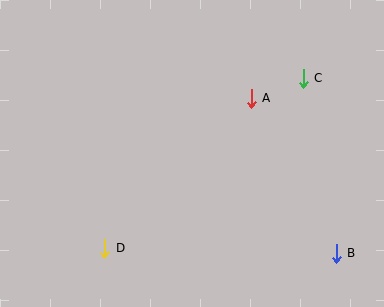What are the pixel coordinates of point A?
Point A is at (251, 98).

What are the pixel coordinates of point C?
Point C is at (303, 78).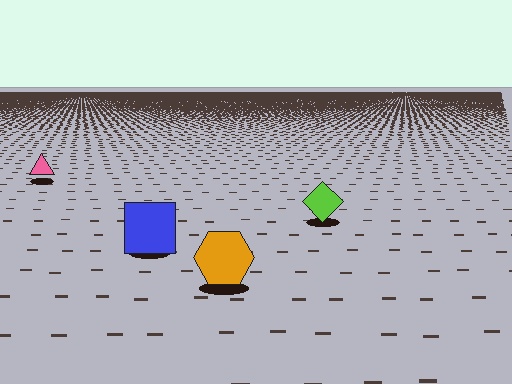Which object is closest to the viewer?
The orange hexagon is closest. The texture marks near it are larger and more spread out.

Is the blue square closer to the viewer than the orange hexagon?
No. The orange hexagon is closer — you can tell from the texture gradient: the ground texture is coarser near it.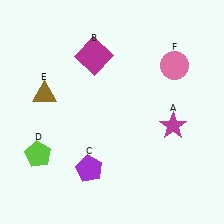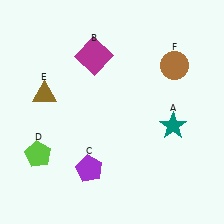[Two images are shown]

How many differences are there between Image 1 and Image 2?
There are 2 differences between the two images.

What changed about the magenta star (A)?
In Image 1, A is magenta. In Image 2, it changed to teal.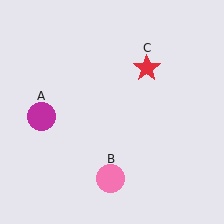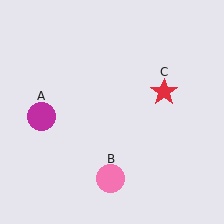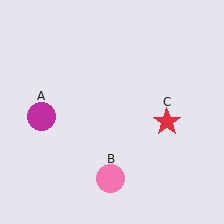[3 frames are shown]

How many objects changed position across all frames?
1 object changed position: red star (object C).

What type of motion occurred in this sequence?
The red star (object C) rotated clockwise around the center of the scene.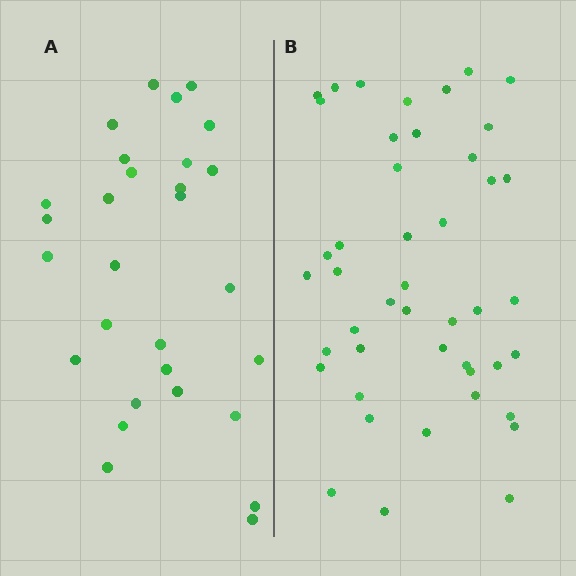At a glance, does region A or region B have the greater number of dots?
Region B (the right region) has more dots.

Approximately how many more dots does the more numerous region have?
Region B has approximately 15 more dots than region A.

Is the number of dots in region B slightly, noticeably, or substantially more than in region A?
Region B has substantially more. The ratio is roughly 1.6 to 1.